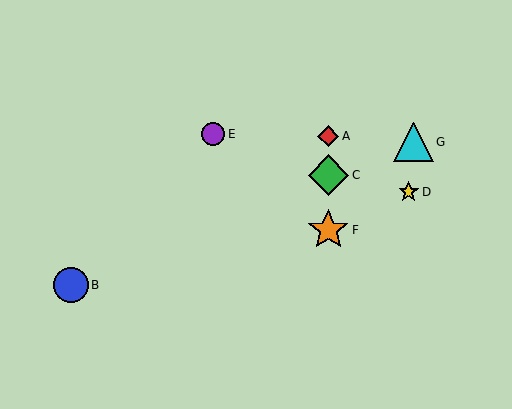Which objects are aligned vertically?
Objects A, C, F are aligned vertically.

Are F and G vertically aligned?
No, F is at x≈328 and G is at x≈413.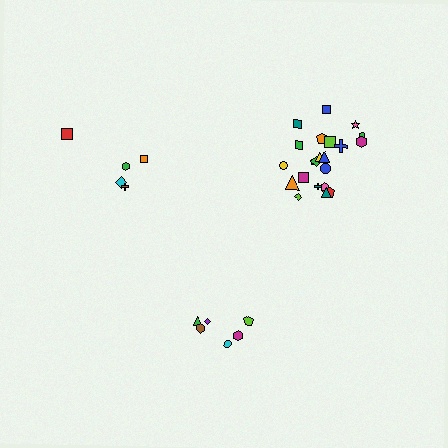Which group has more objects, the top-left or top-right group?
The top-right group.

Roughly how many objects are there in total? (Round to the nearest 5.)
Roughly 35 objects in total.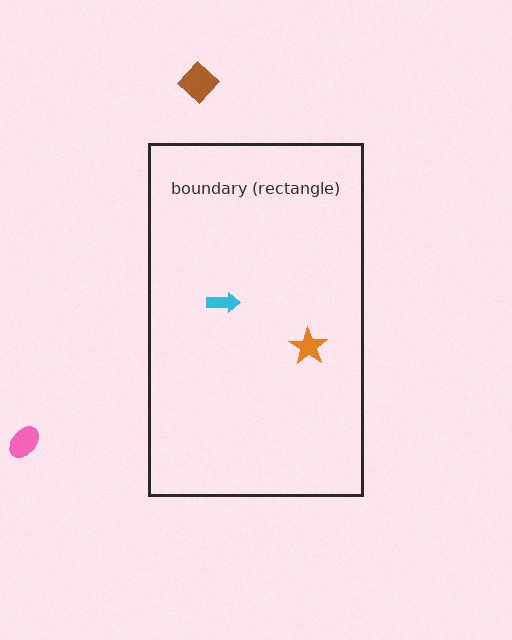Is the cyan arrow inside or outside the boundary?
Inside.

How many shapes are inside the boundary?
2 inside, 2 outside.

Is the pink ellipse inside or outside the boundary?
Outside.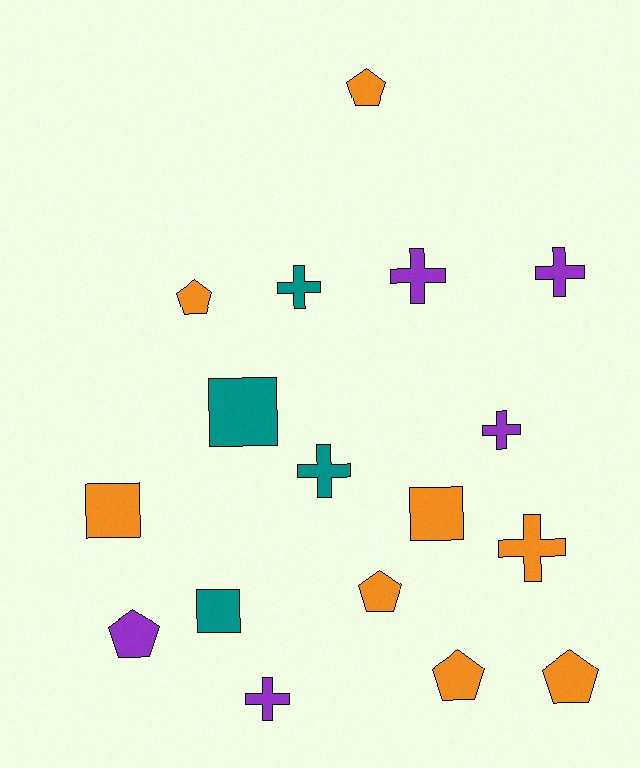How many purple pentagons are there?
There is 1 purple pentagon.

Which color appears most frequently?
Orange, with 8 objects.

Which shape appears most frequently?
Cross, with 7 objects.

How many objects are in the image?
There are 17 objects.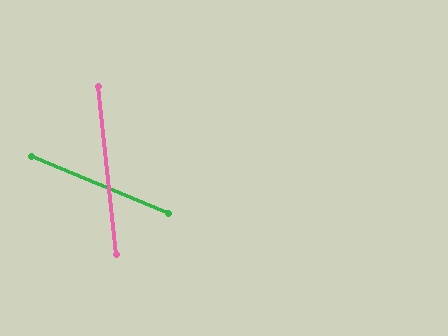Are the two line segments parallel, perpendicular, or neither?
Neither parallel nor perpendicular — they differ by about 61°.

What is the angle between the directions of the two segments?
Approximately 61 degrees.